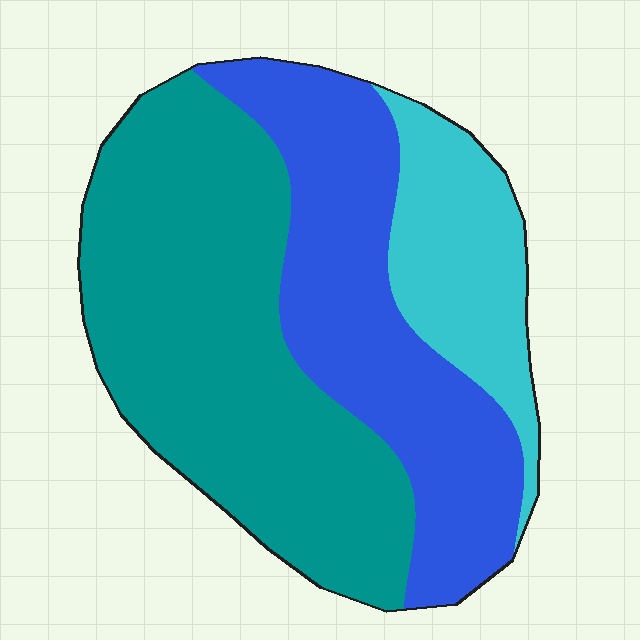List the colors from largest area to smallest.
From largest to smallest: teal, blue, cyan.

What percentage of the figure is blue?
Blue takes up about one third (1/3) of the figure.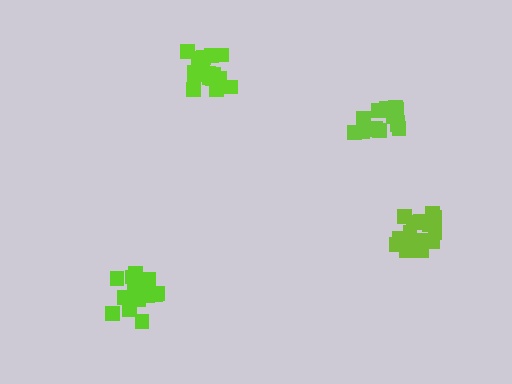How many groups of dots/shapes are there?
There are 4 groups.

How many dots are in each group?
Group 1: 16 dots, Group 2: 19 dots, Group 3: 17 dots, Group 4: 18 dots (70 total).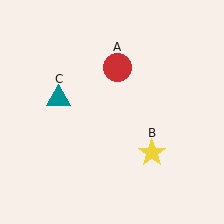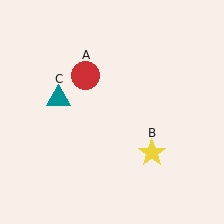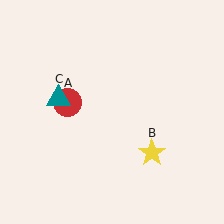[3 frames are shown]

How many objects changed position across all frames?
1 object changed position: red circle (object A).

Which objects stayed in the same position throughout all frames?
Yellow star (object B) and teal triangle (object C) remained stationary.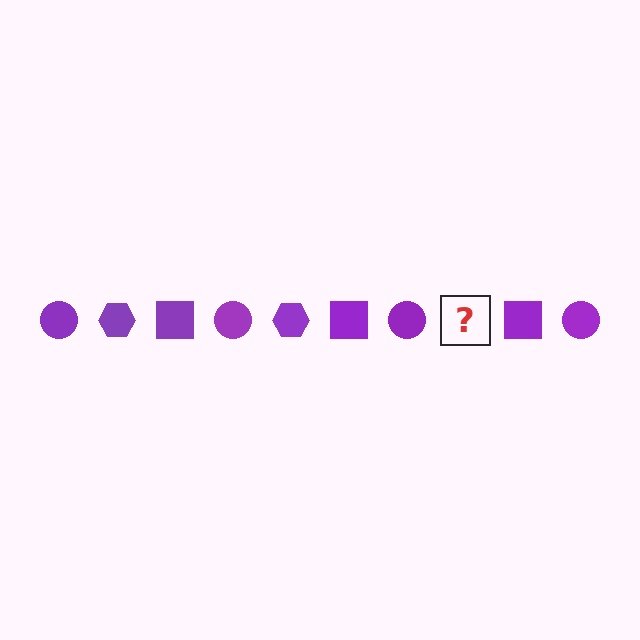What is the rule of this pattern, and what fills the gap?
The rule is that the pattern cycles through circle, hexagon, square shapes in purple. The gap should be filled with a purple hexagon.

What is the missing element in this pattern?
The missing element is a purple hexagon.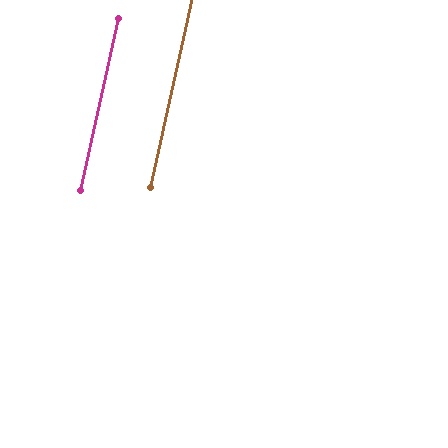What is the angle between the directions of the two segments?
Approximately 0 degrees.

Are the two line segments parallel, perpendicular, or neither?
Parallel — their directions differ by only 0.0°.